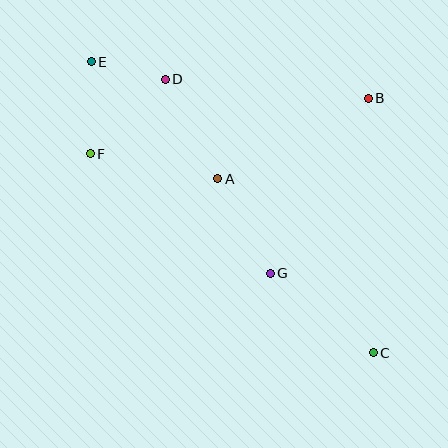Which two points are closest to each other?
Points D and E are closest to each other.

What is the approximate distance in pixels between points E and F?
The distance between E and F is approximately 92 pixels.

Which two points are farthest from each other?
Points C and E are farthest from each other.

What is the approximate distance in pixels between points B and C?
The distance between B and C is approximately 254 pixels.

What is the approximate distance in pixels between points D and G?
The distance between D and G is approximately 221 pixels.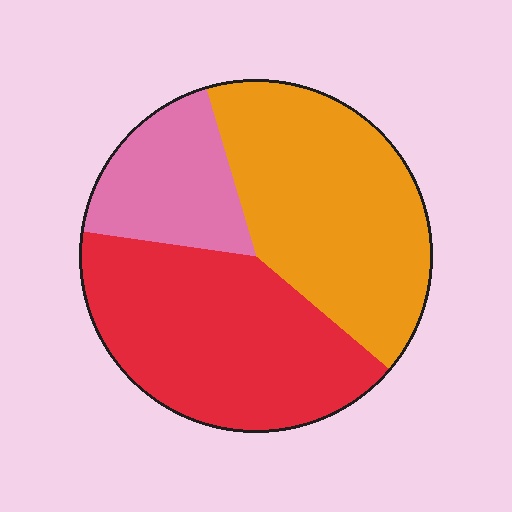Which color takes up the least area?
Pink, at roughly 20%.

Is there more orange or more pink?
Orange.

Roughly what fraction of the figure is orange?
Orange covers 41% of the figure.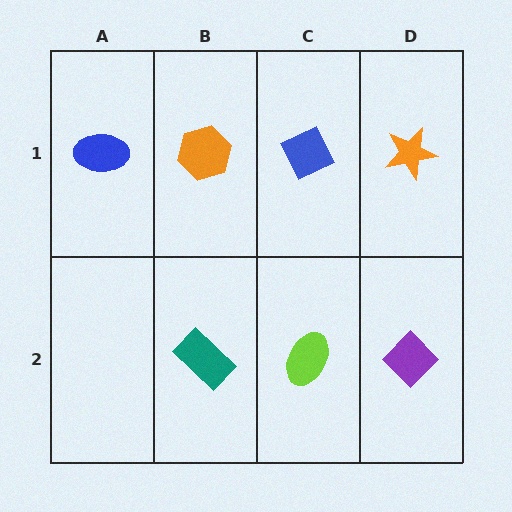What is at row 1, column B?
An orange hexagon.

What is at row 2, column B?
A teal rectangle.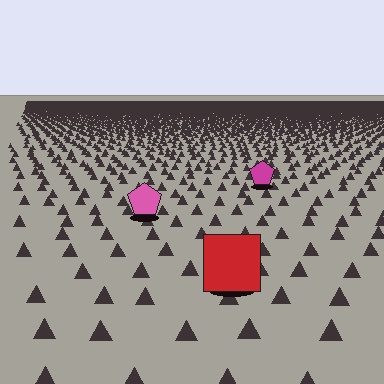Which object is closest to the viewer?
The red square is closest. The texture marks near it are larger and more spread out.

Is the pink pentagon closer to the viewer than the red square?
No. The red square is closer — you can tell from the texture gradient: the ground texture is coarser near it.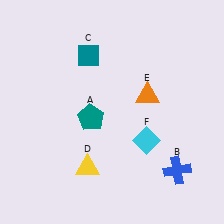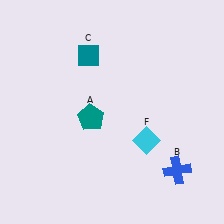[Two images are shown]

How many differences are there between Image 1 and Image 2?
There are 2 differences between the two images.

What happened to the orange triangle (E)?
The orange triangle (E) was removed in Image 2. It was in the top-right area of Image 1.